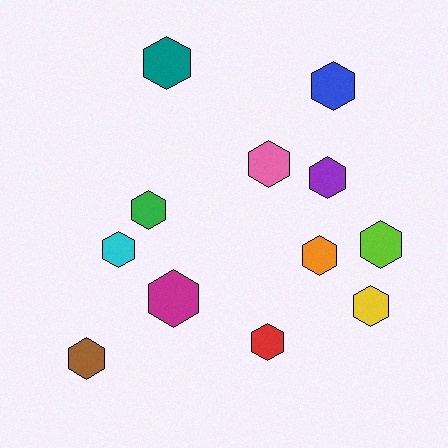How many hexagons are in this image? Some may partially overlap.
There are 12 hexagons.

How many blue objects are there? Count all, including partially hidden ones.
There is 1 blue object.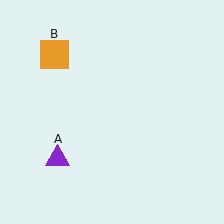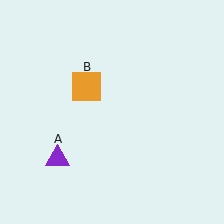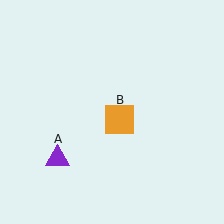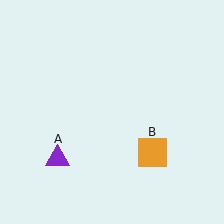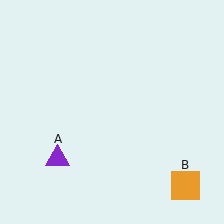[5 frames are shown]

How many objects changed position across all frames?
1 object changed position: orange square (object B).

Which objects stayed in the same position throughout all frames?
Purple triangle (object A) remained stationary.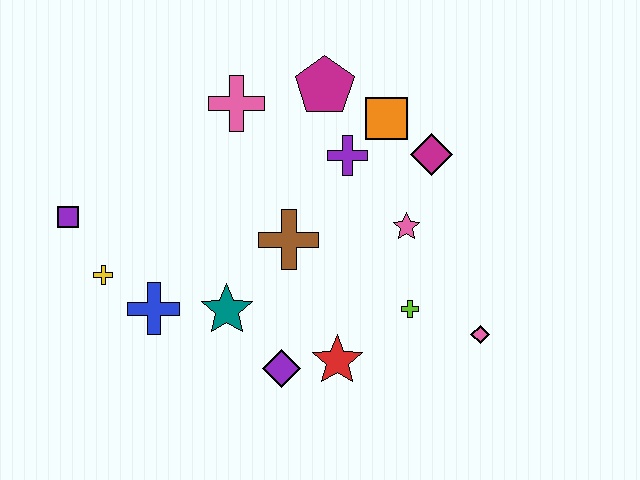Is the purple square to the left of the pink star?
Yes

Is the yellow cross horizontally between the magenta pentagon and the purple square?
Yes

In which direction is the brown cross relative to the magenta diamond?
The brown cross is to the left of the magenta diamond.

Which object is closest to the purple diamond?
The red star is closest to the purple diamond.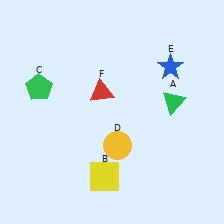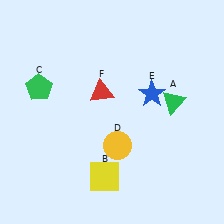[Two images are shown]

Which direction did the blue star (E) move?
The blue star (E) moved down.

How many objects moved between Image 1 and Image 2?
1 object moved between the two images.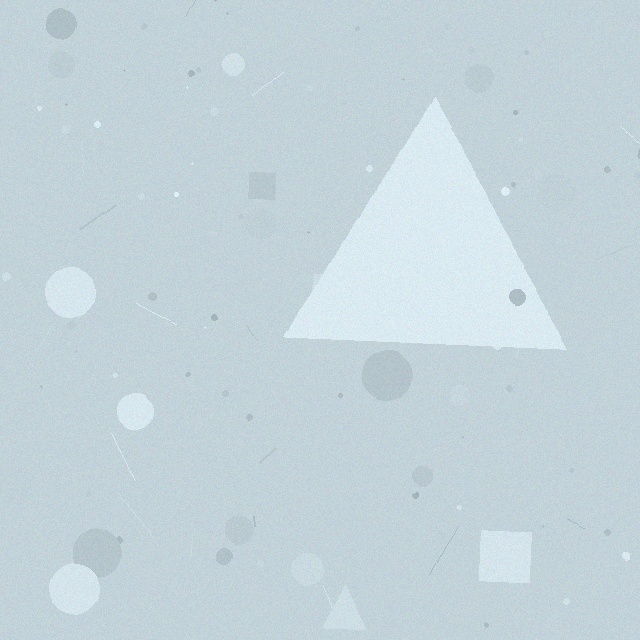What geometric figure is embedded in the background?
A triangle is embedded in the background.